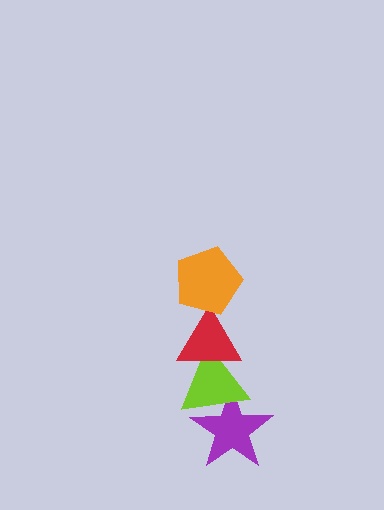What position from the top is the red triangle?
The red triangle is 2nd from the top.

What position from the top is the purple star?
The purple star is 4th from the top.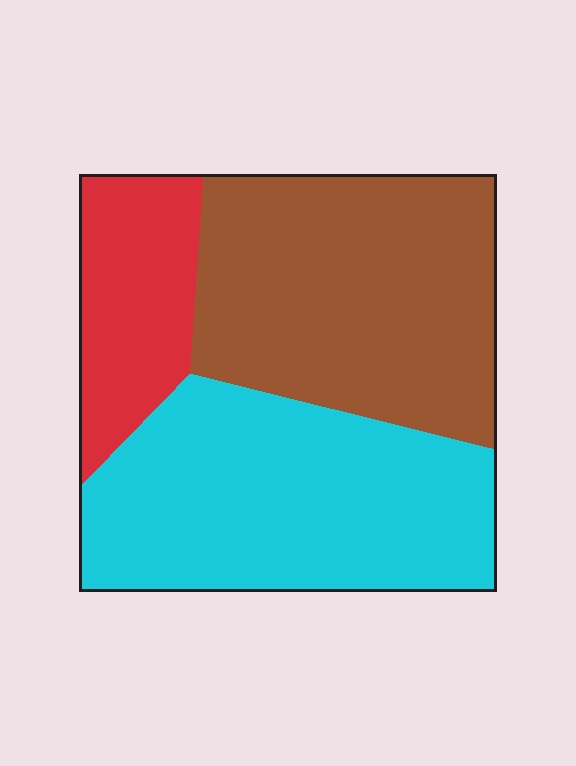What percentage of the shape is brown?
Brown takes up about two fifths (2/5) of the shape.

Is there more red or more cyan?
Cyan.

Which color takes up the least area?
Red, at roughly 15%.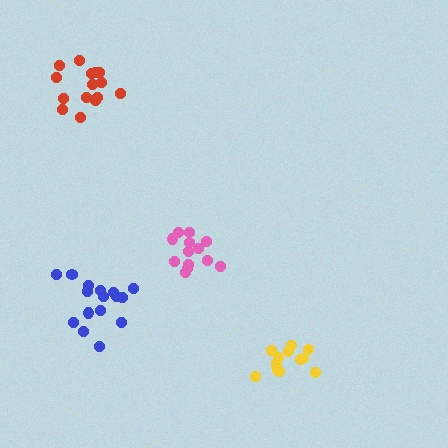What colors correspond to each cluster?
The clusters are colored: pink, yellow, blue, red.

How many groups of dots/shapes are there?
There are 4 groups.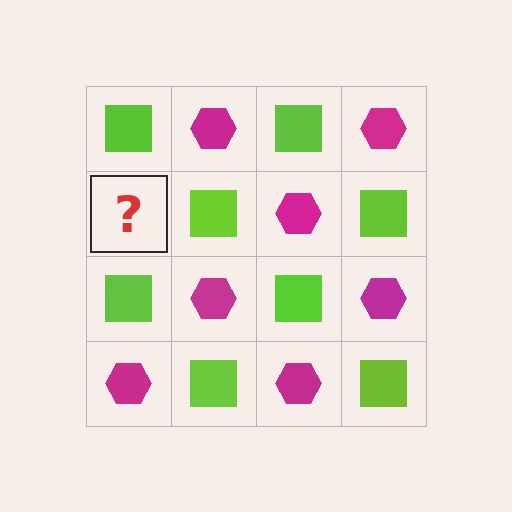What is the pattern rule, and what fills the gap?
The rule is that it alternates lime square and magenta hexagon in a checkerboard pattern. The gap should be filled with a magenta hexagon.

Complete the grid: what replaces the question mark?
The question mark should be replaced with a magenta hexagon.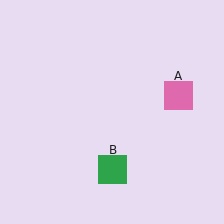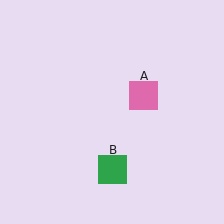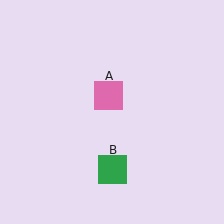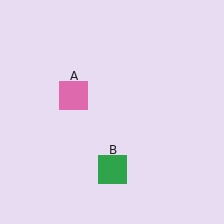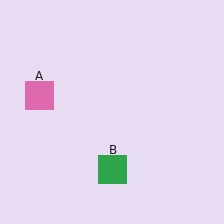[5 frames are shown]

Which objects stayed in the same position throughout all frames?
Green square (object B) remained stationary.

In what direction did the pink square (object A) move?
The pink square (object A) moved left.